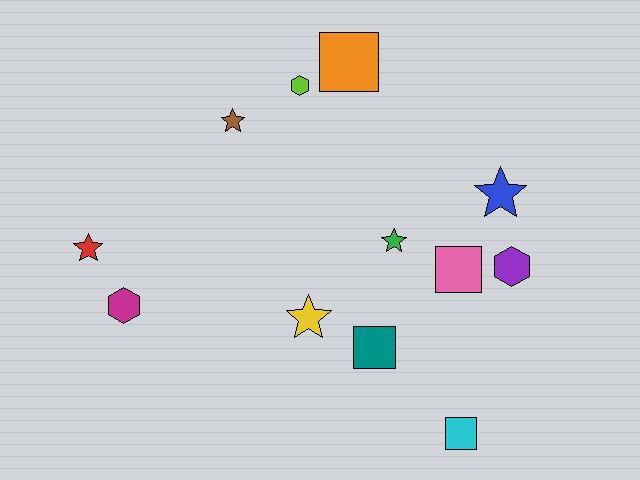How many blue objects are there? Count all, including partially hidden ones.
There is 1 blue object.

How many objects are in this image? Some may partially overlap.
There are 12 objects.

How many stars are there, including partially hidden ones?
There are 5 stars.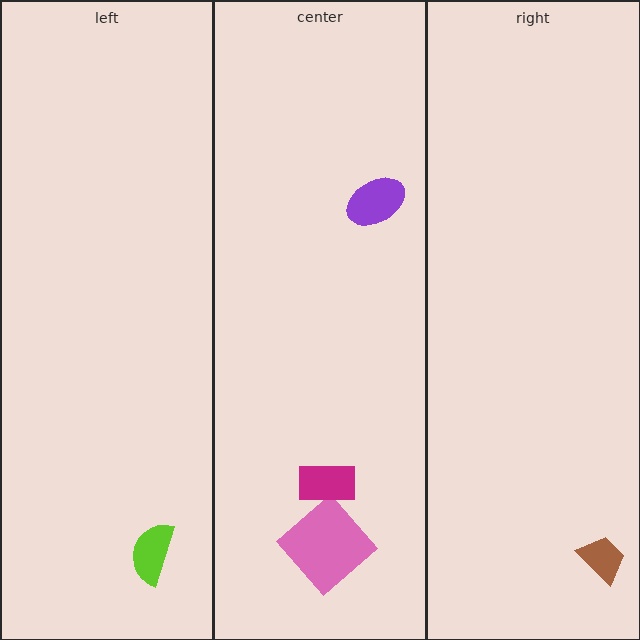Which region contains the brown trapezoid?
The right region.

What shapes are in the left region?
The lime semicircle.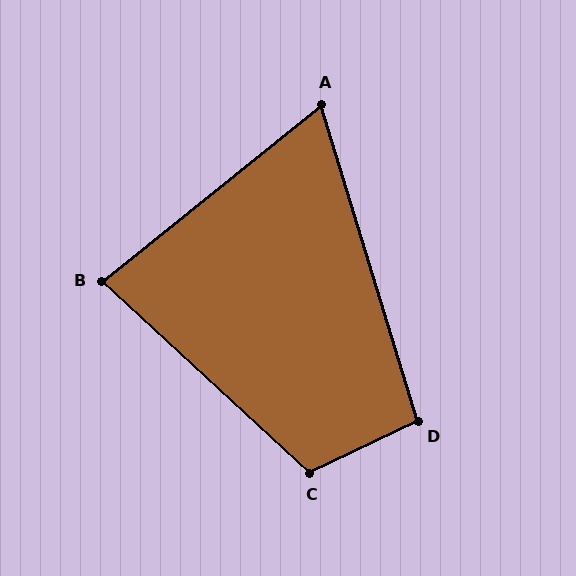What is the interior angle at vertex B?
Approximately 82 degrees (acute).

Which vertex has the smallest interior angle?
A, at approximately 68 degrees.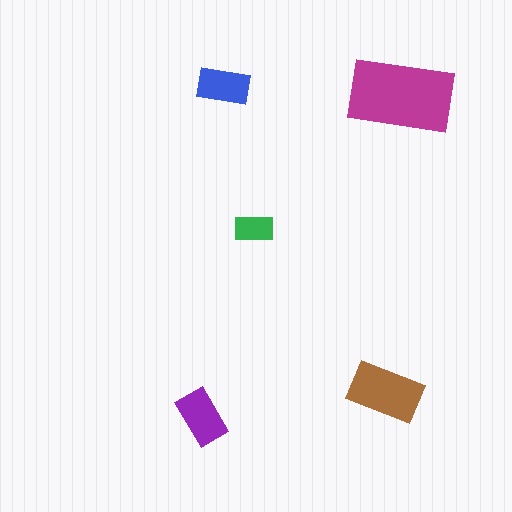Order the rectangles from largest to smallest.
the magenta one, the brown one, the purple one, the blue one, the green one.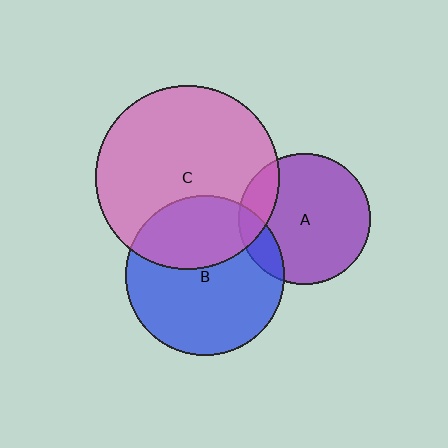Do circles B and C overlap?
Yes.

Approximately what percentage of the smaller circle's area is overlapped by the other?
Approximately 35%.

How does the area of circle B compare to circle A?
Approximately 1.5 times.